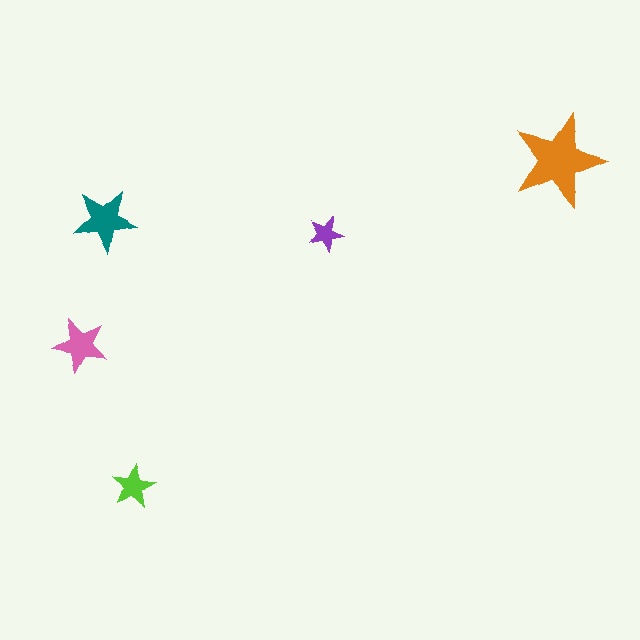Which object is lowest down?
The lime star is bottommost.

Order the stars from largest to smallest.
the orange one, the teal one, the pink one, the lime one, the purple one.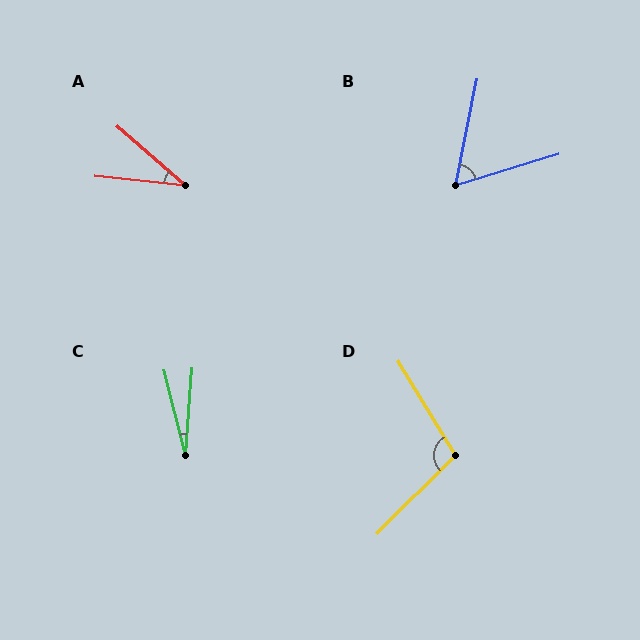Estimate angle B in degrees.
Approximately 62 degrees.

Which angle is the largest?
D, at approximately 104 degrees.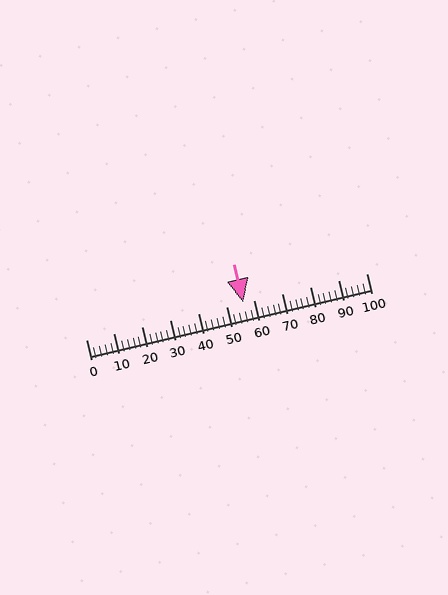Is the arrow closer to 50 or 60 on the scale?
The arrow is closer to 60.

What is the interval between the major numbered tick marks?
The major tick marks are spaced 10 units apart.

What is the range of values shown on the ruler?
The ruler shows values from 0 to 100.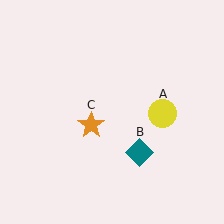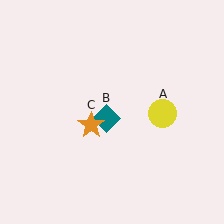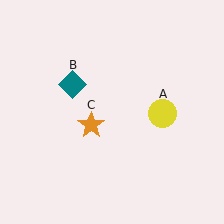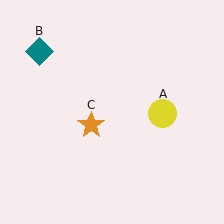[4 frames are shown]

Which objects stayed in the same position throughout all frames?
Yellow circle (object A) and orange star (object C) remained stationary.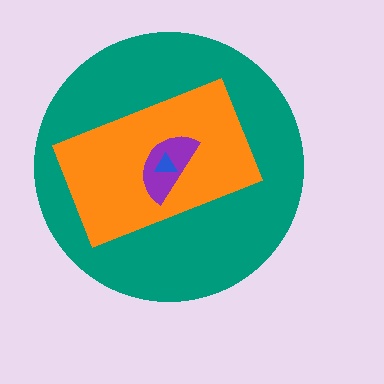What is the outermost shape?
The teal circle.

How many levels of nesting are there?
4.